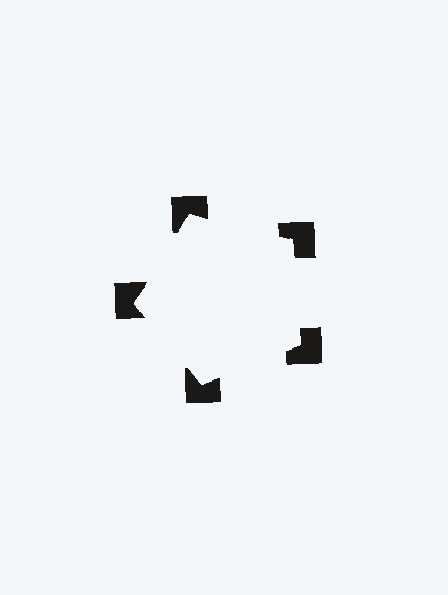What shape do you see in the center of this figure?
An illusory pentagon — its edges are inferred from the aligned wedge cuts in the notched squares, not physically drawn.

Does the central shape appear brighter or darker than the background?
It typically appears slightly brighter than the background, even though no actual brightness change is drawn.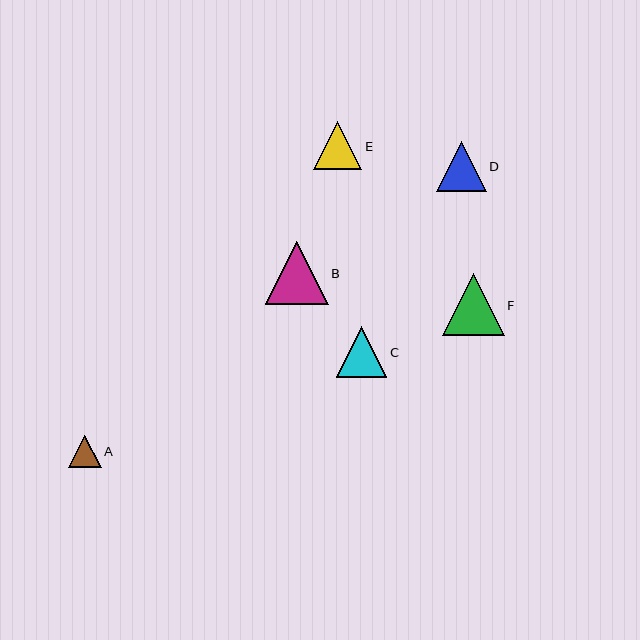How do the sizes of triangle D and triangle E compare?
Triangle D and triangle E are approximately the same size.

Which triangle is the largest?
Triangle B is the largest with a size of approximately 63 pixels.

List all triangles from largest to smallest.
From largest to smallest: B, F, C, D, E, A.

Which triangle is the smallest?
Triangle A is the smallest with a size of approximately 32 pixels.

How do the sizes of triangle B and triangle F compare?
Triangle B and triangle F are approximately the same size.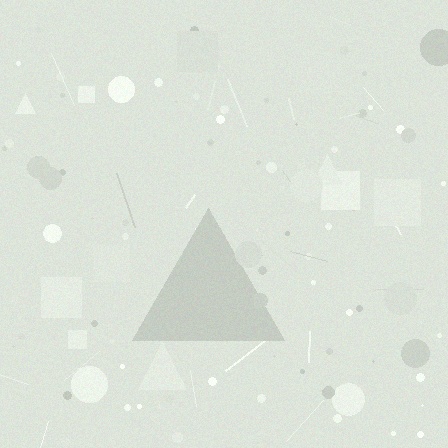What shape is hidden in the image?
A triangle is hidden in the image.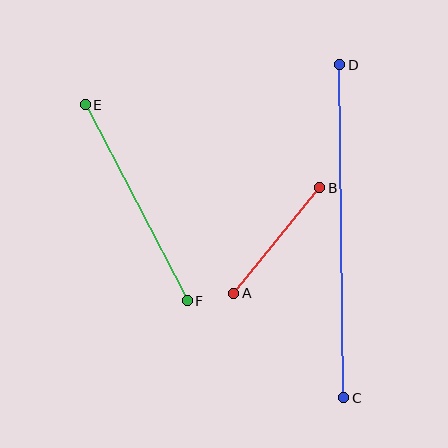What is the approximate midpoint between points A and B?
The midpoint is at approximately (277, 241) pixels.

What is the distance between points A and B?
The distance is approximately 136 pixels.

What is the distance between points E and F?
The distance is approximately 221 pixels.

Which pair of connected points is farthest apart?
Points C and D are farthest apart.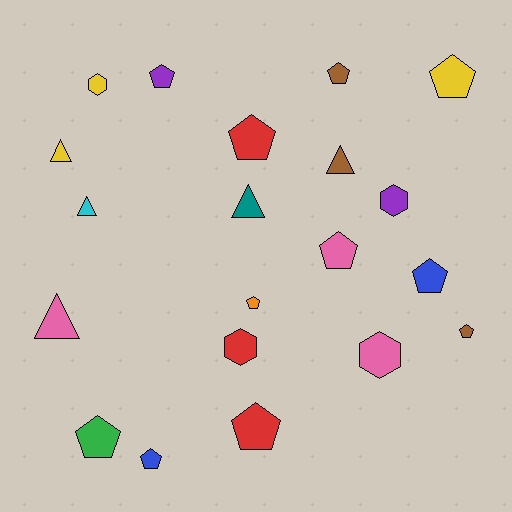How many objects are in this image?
There are 20 objects.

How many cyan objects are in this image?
There is 1 cyan object.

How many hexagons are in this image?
There are 4 hexagons.